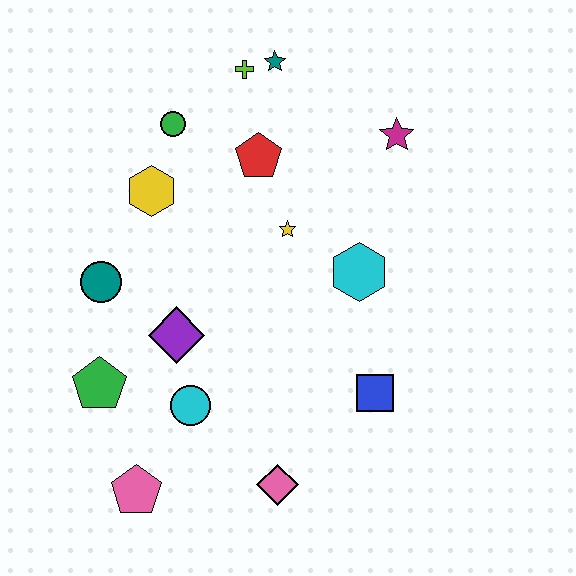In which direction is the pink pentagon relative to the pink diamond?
The pink pentagon is to the left of the pink diamond.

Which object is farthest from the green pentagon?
The magenta star is farthest from the green pentagon.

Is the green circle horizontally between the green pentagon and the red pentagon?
Yes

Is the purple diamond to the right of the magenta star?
No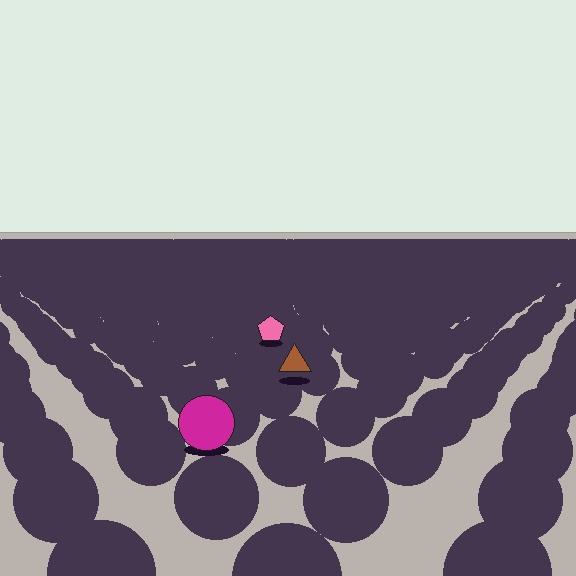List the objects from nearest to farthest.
From nearest to farthest: the magenta circle, the brown triangle, the pink pentagon.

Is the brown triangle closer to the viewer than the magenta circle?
No. The magenta circle is closer — you can tell from the texture gradient: the ground texture is coarser near it.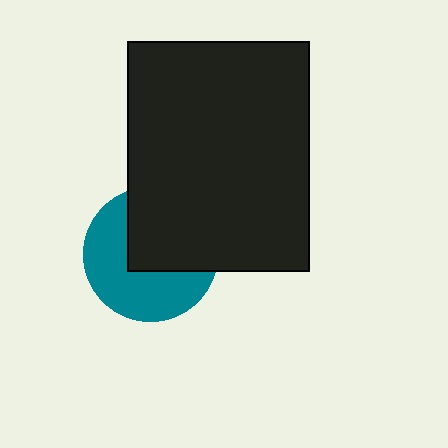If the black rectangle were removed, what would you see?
You would see the complete teal circle.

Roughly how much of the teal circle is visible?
About half of it is visible (roughly 54%).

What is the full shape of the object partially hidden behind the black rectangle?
The partially hidden object is a teal circle.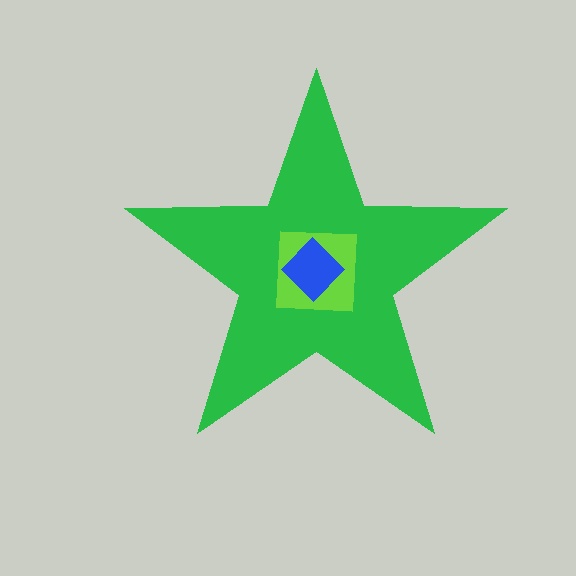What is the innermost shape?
The blue diamond.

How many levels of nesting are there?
3.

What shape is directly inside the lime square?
The blue diamond.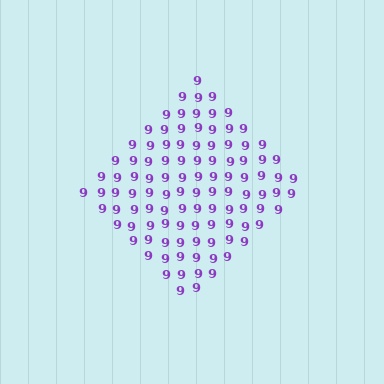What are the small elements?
The small elements are digit 9's.